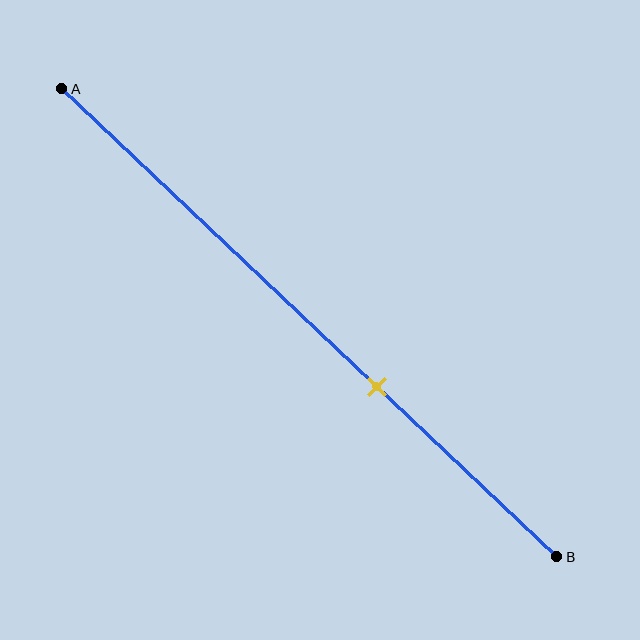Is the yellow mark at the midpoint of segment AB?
No, the mark is at about 65% from A, not at the 50% midpoint.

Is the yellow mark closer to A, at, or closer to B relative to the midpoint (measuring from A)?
The yellow mark is closer to point B than the midpoint of segment AB.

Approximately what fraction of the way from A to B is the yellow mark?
The yellow mark is approximately 65% of the way from A to B.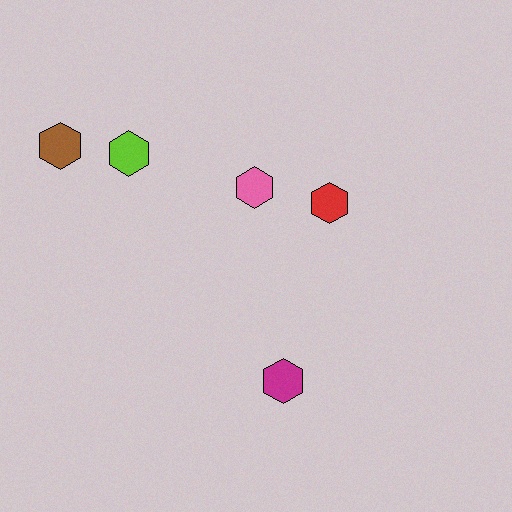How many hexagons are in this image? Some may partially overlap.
There are 5 hexagons.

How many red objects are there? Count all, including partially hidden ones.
There is 1 red object.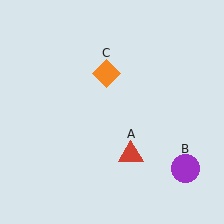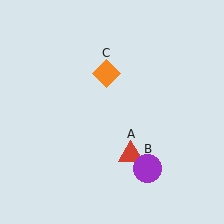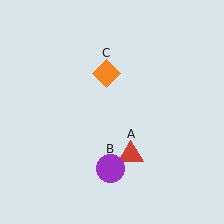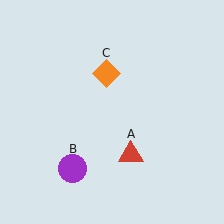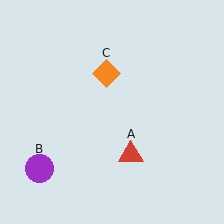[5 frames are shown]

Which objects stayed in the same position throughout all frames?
Red triangle (object A) and orange diamond (object C) remained stationary.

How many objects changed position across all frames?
1 object changed position: purple circle (object B).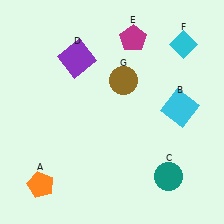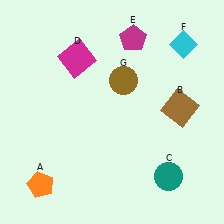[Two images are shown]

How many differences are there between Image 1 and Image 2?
There are 2 differences between the two images.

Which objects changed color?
B changed from cyan to brown. D changed from purple to magenta.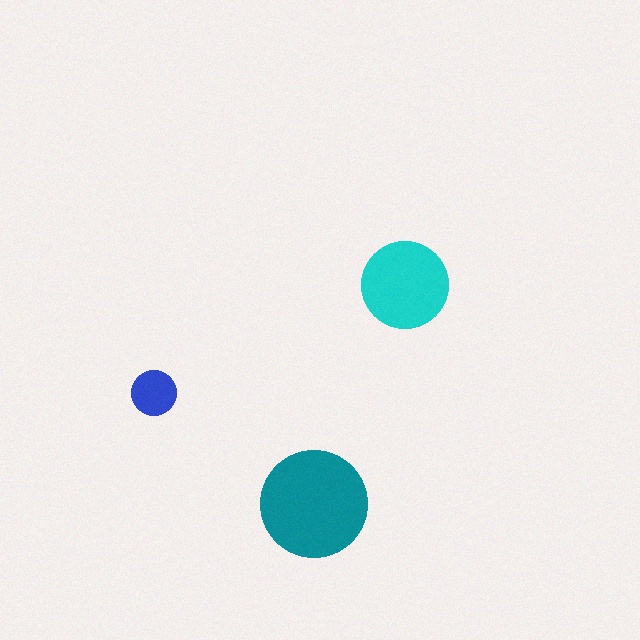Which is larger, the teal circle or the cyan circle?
The teal one.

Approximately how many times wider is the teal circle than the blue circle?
About 2.5 times wider.